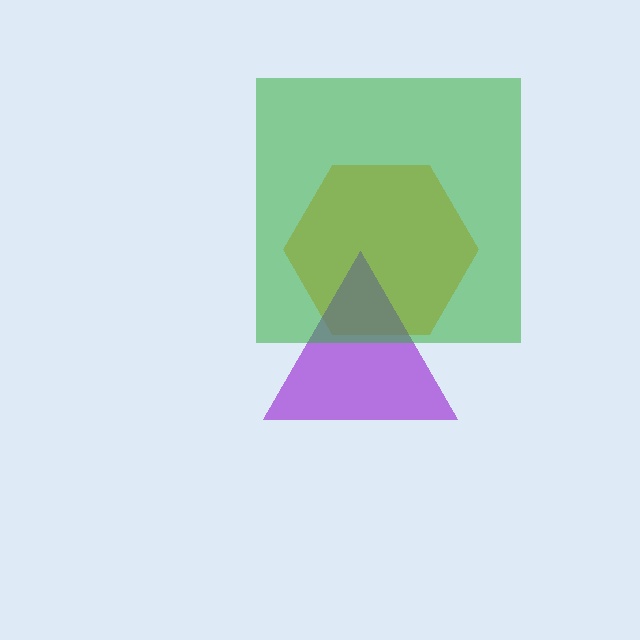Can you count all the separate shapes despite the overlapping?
Yes, there are 3 separate shapes.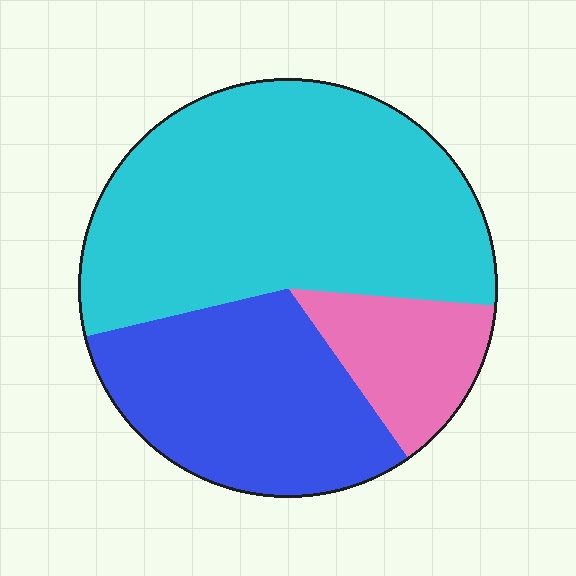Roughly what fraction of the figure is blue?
Blue takes up between a sixth and a third of the figure.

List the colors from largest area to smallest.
From largest to smallest: cyan, blue, pink.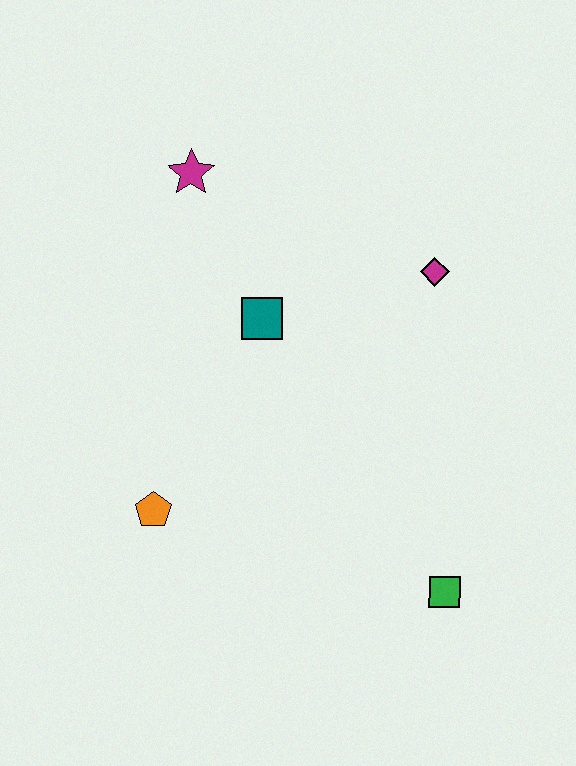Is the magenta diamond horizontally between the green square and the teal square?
Yes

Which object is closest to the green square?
The orange pentagon is closest to the green square.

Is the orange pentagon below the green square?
No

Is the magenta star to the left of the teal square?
Yes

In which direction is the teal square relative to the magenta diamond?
The teal square is to the left of the magenta diamond.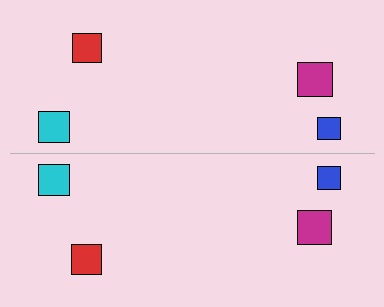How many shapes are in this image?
There are 8 shapes in this image.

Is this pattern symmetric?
Yes, this pattern has bilateral (reflection) symmetry.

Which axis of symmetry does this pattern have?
The pattern has a horizontal axis of symmetry running through the center of the image.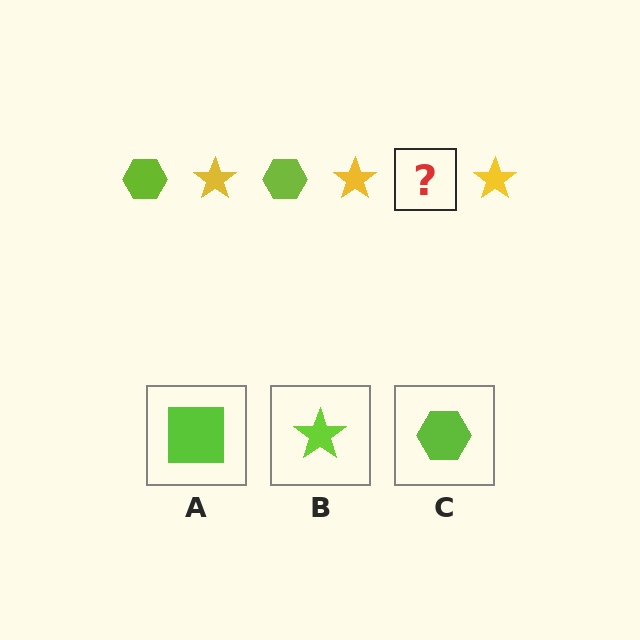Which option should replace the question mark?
Option C.